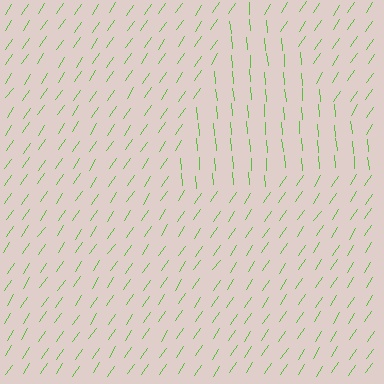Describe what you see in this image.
The image is filled with small lime line segments. A triangle region in the image has lines oriented differently from the surrounding lines, creating a visible texture boundary.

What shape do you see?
I see a triangle.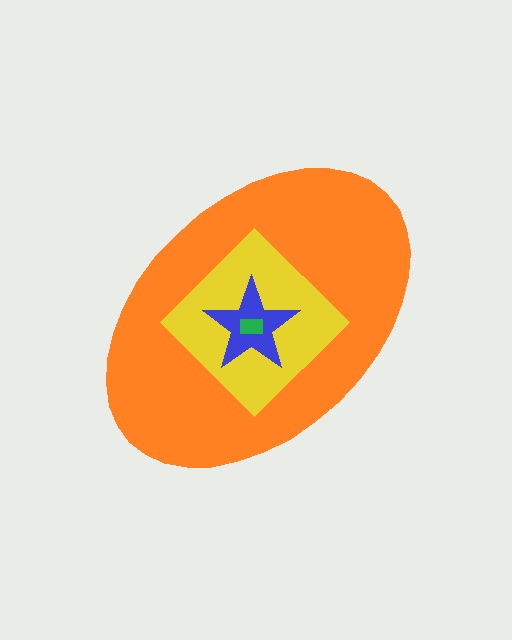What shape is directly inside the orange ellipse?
The yellow diamond.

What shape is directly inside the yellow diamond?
The blue star.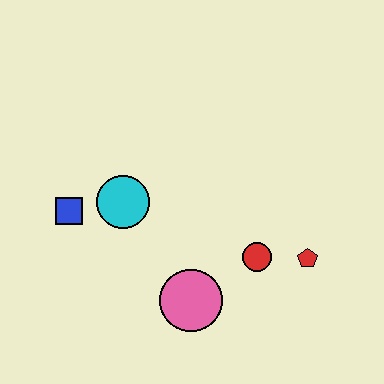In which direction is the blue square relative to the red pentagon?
The blue square is to the left of the red pentagon.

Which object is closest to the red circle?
The red pentagon is closest to the red circle.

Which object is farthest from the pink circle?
The blue square is farthest from the pink circle.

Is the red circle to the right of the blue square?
Yes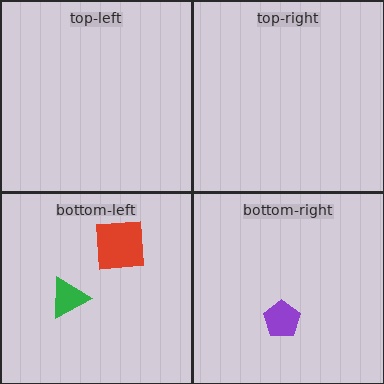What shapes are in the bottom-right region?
The purple pentagon.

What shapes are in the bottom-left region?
The green triangle, the red square.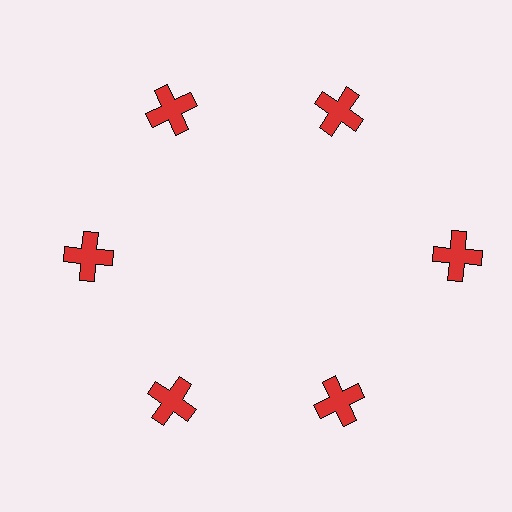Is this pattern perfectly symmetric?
No. The 6 red crosses are arranged in a ring, but one element near the 3 o'clock position is pushed outward from the center, breaking the 6-fold rotational symmetry.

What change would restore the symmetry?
The symmetry would be restored by moving it inward, back onto the ring so that all 6 crosses sit at equal angles and equal distance from the center.